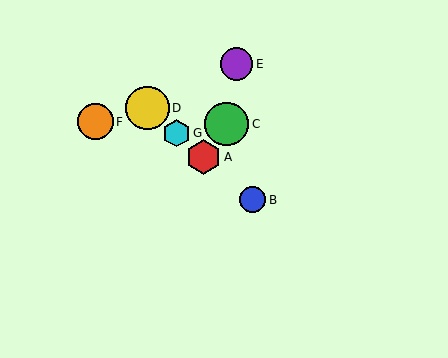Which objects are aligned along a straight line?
Objects A, B, D, G are aligned along a straight line.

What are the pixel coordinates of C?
Object C is at (227, 124).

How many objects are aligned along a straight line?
4 objects (A, B, D, G) are aligned along a straight line.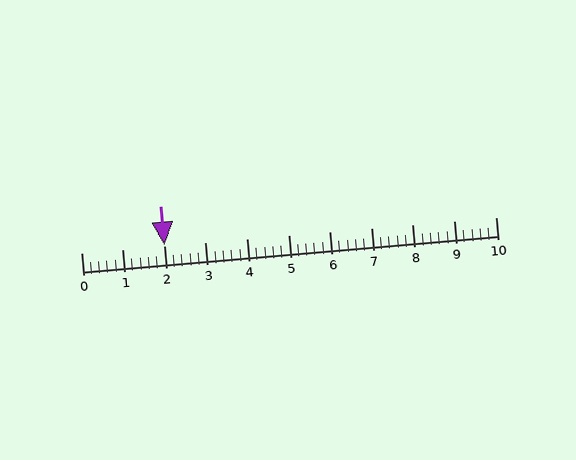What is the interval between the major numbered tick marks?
The major tick marks are spaced 1 units apart.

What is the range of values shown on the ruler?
The ruler shows values from 0 to 10.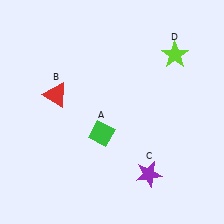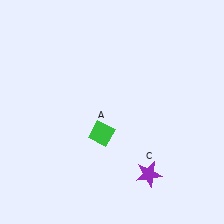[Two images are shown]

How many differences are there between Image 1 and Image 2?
There are 2 differences between the two images.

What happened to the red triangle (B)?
The red triangle (B) was removed in Image 2. It was in the top-left area of Image 1.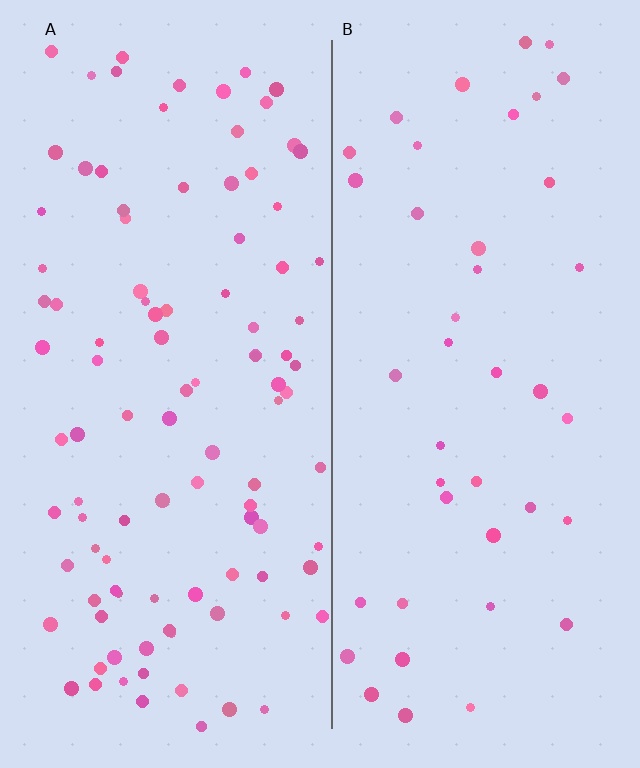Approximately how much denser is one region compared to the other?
Approximately 2.4× — region A over region B.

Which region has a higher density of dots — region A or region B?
A (the left).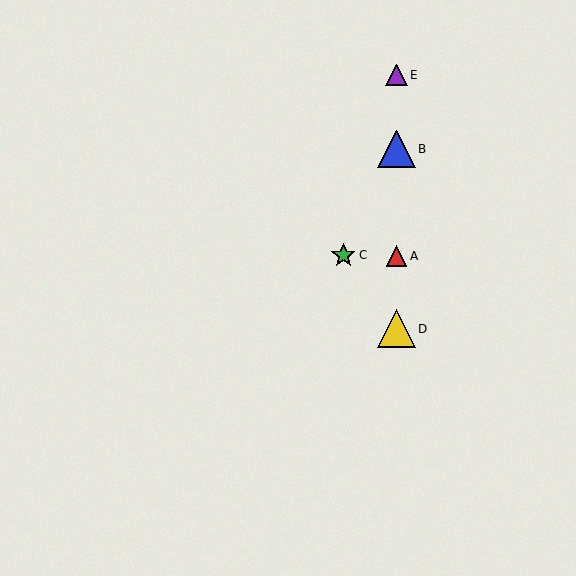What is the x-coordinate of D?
Object D is at x≈397.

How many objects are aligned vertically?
4 objects (A, B, D, E) are aligned vertically.